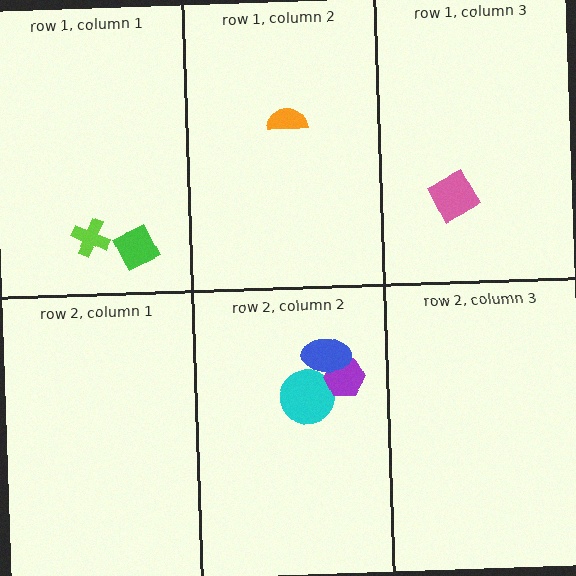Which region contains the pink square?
The row 1, column 3 region.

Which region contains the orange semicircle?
The row 1, column 2 region.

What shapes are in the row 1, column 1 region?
The lime cross, the green diamond.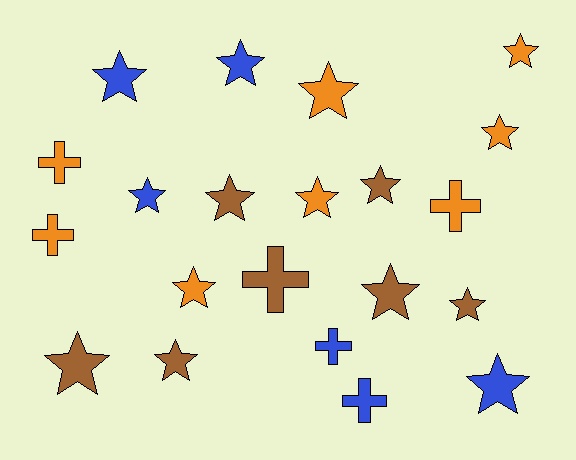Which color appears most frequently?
Orange, with 8 objects.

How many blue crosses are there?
There are 2 blue crosses.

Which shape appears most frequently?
Star, with 15 objects.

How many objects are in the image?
There are 21 objects.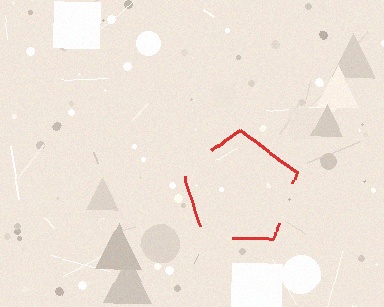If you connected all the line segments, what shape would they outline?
They would outline a pentagon.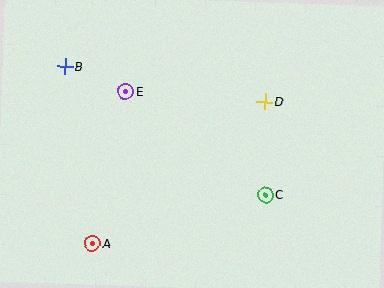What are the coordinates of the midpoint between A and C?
The midpoint between A and C is at (179, 219).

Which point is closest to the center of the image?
Point D at (265, 102) is closest to the center.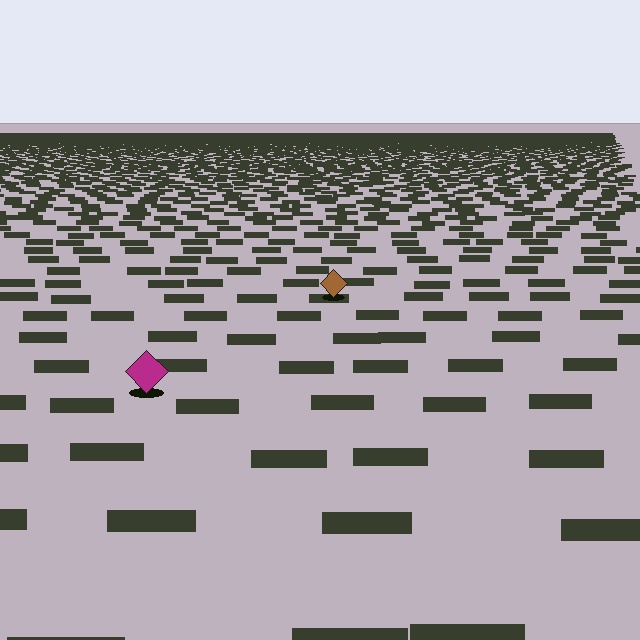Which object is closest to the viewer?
The magenta diamond is closest. The texture marks near it are larger and more spread out.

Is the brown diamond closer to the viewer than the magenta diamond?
No. The magenta diamond is closer — you can tell from the texture gradient: the ground texture is coarser near it.